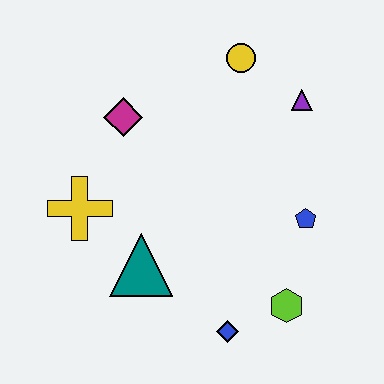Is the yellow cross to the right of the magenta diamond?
No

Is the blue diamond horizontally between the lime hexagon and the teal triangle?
Yes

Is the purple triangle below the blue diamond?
No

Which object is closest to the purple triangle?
The yellow circle is closest to the purple triangle.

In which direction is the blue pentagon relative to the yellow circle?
The blue pentagon is below the yellow circle.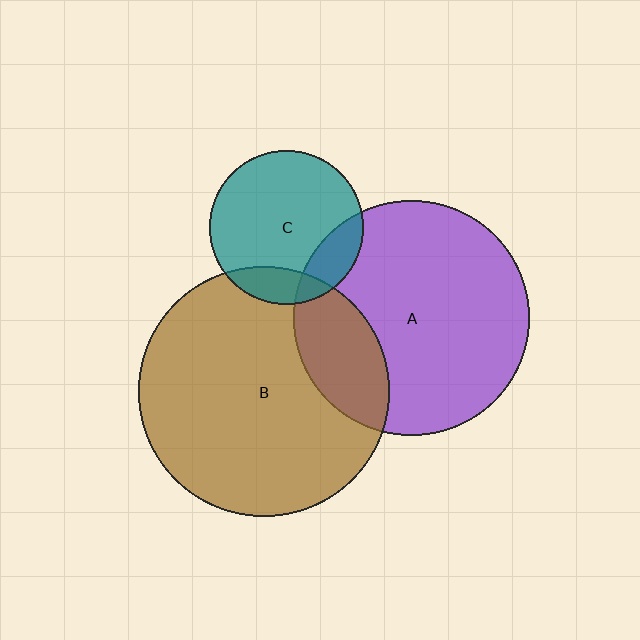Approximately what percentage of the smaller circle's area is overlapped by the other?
Approximately 15%.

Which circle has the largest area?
Circle B (brown).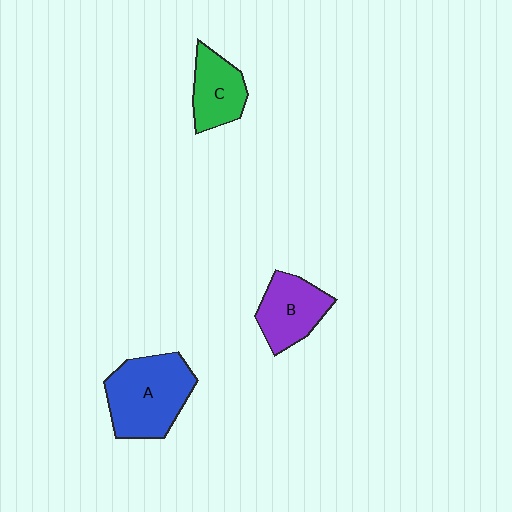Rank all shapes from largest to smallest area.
From largest to smallest: A (blue), B (purple), C (green).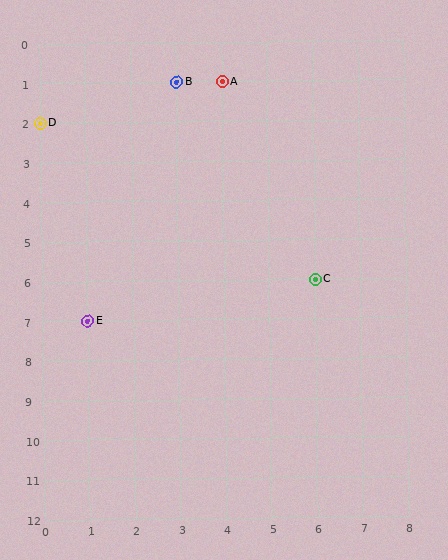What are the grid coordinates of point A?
Point A is at grid coordinates (4, 1).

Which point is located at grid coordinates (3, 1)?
Point B is at (3, 1).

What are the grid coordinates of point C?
Point C is at grid coordinates (6, 6).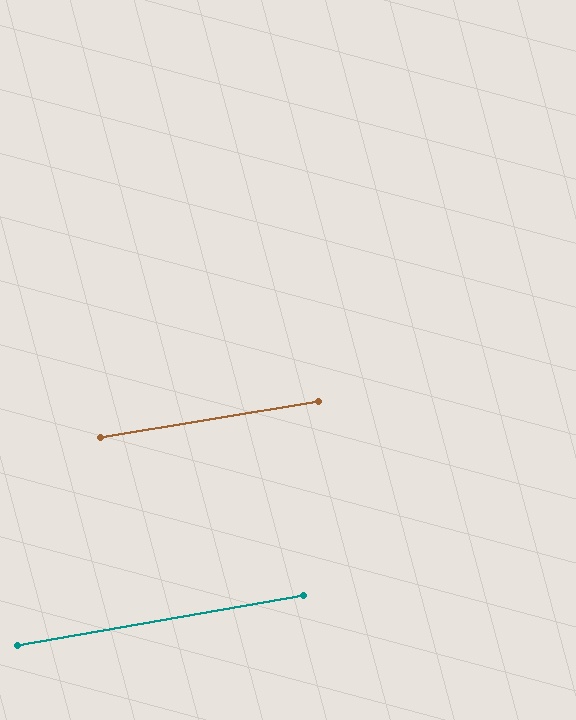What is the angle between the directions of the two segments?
Approximately 1 degree.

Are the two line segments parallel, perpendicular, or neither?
Parallel — their directions differ by only 0.6°.